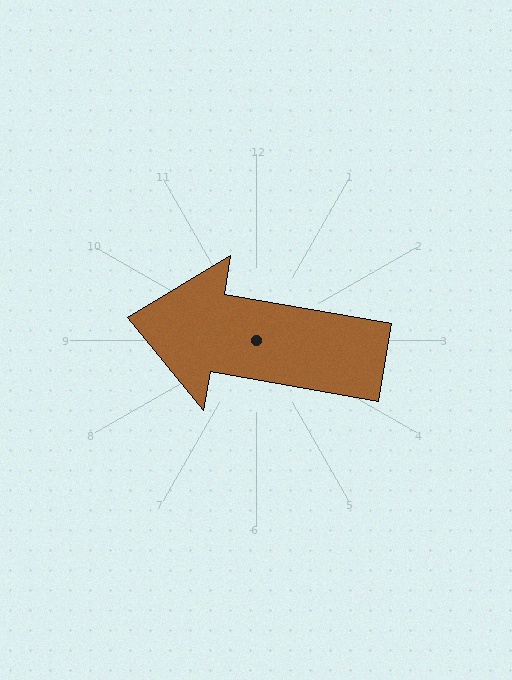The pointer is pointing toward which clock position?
Roughly 9 o'clock.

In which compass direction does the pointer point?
West.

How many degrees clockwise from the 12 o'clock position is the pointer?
Approximately 280 degrees.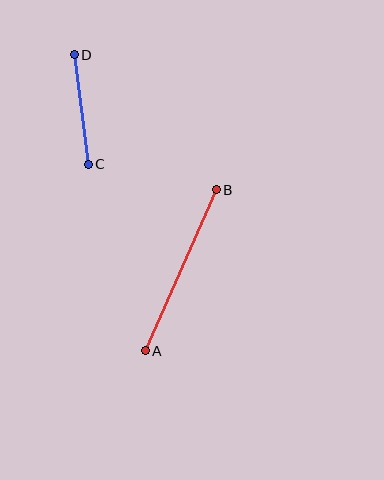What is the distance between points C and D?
The distance is approximately 110 pixels.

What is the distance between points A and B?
The distance is approximately 176 pixels.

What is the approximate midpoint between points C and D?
The midpoint is at approximately (81, 110) pixels.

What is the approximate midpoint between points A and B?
The midpoint is at approximately (181, 270) pixels.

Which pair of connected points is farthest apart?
Points A and B are farthest apart.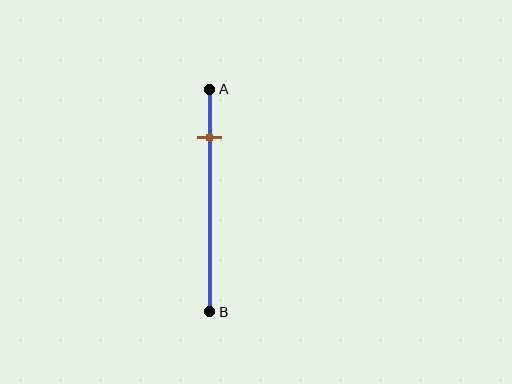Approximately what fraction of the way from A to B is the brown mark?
The brown mark is approximately 20% of the way from A to B.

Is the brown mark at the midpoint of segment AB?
No, the mark is at about 20% from A, not at the 50% midpoint.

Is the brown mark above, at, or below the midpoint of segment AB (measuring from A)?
The brown mark is above the midpoint of segment AB.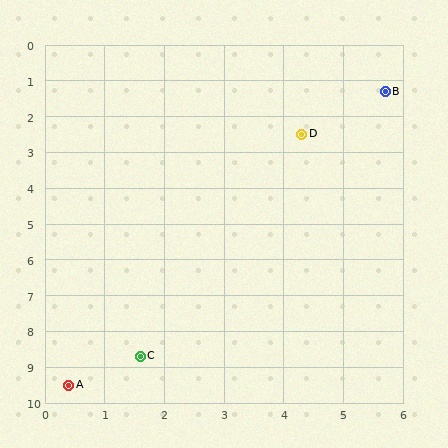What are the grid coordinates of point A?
Point A is at approximately (0.4, 9.5).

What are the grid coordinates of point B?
Point B is at approximately (5.7, 1.3).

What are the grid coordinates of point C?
Point C is at approximately (1.6, 8.7).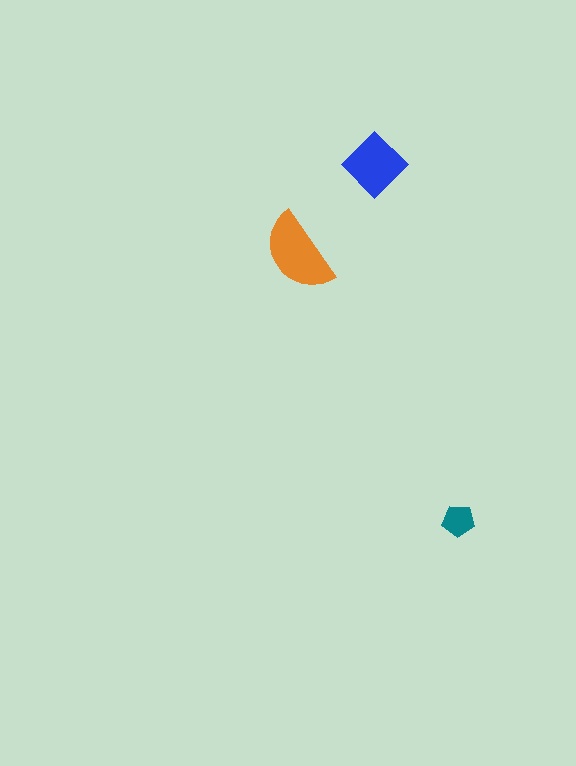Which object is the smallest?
The teal pentagon.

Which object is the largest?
The orange semicircle.